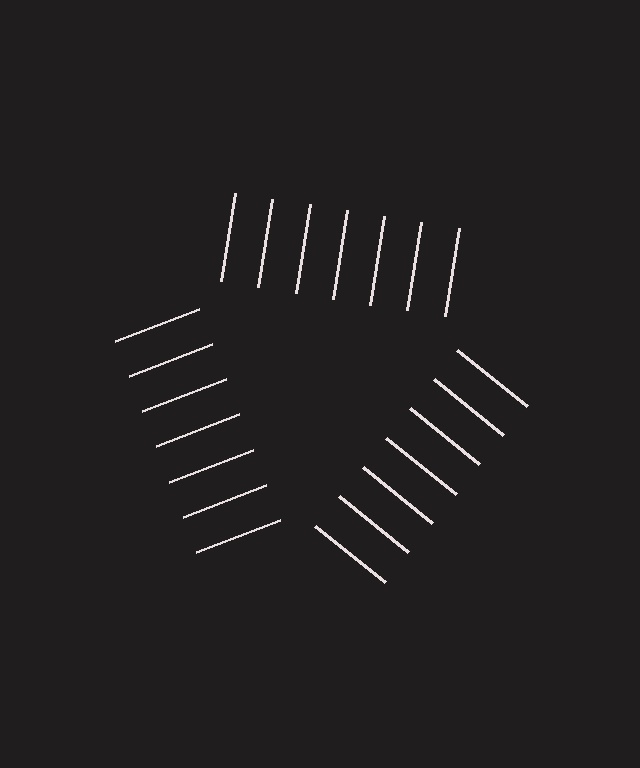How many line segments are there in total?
21 — 7 along each of the 3 edges.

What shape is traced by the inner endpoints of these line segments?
An illusory triangle — the line segments terminate on its edges but no continuous stroke is drawn.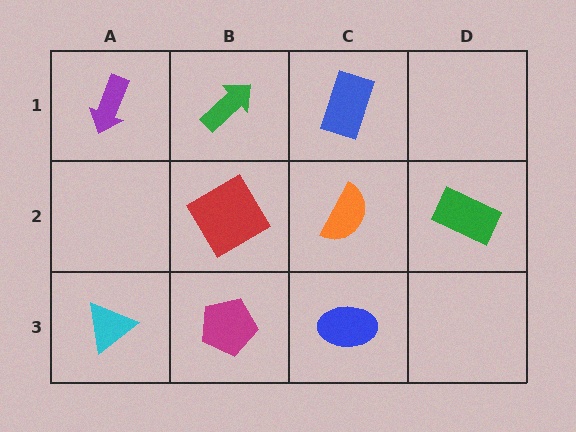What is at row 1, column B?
A green arrow.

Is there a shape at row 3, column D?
No, that cell is empty.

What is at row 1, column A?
A purple arrow.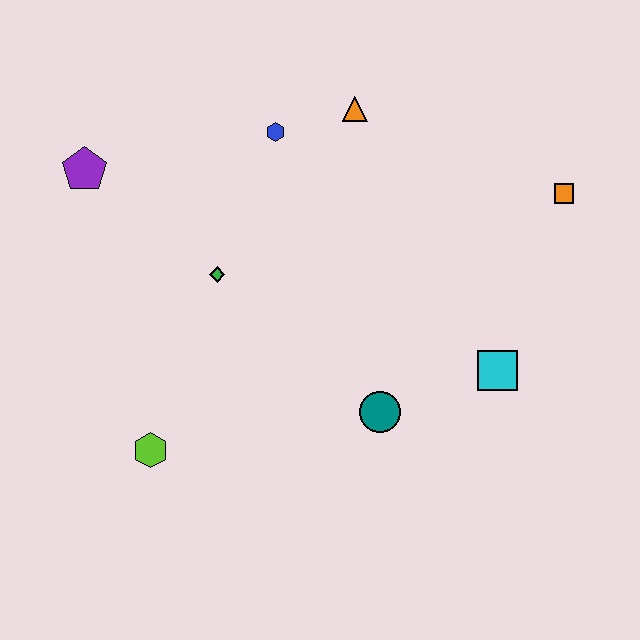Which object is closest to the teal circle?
The cyan square is closest to the teal circle.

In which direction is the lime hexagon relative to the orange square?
The lime hexagon is to the left of the orange square.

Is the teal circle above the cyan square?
No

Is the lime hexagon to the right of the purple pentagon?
Yes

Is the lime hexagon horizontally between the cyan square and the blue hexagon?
No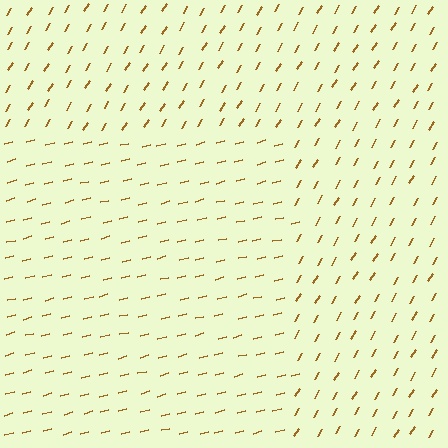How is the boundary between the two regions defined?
The boundary is defined purely by a change in line orientation (approximately 45 degrees difference). All lines are the same color and thickness.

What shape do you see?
I see a rectangle.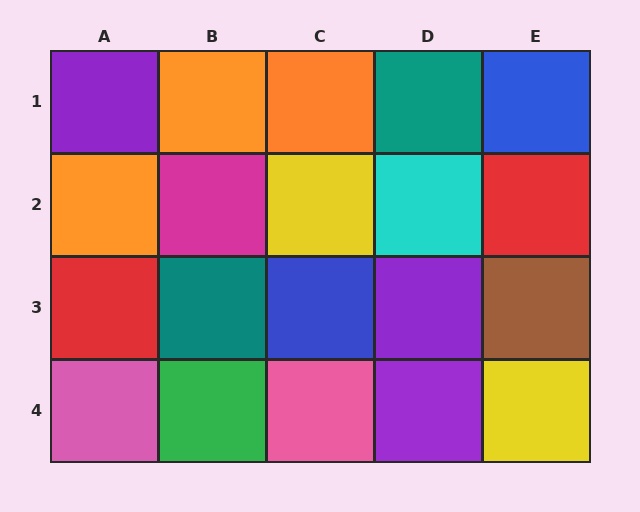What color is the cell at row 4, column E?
Yellow.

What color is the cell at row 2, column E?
Red.